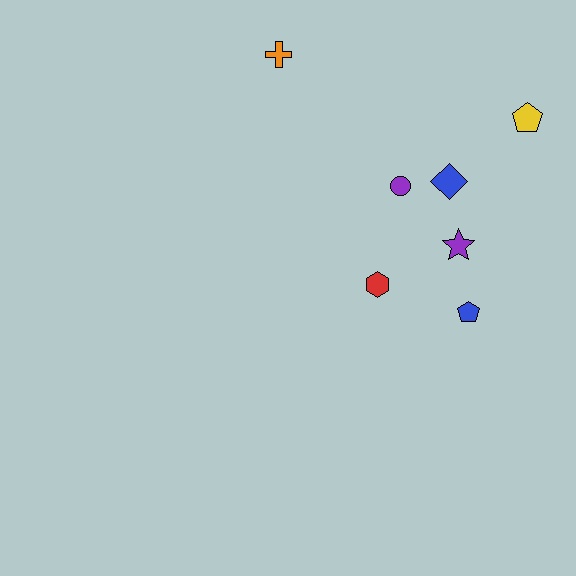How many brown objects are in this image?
There are no brown objects.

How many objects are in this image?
There are 7 objects.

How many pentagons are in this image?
There are 2 pentagons.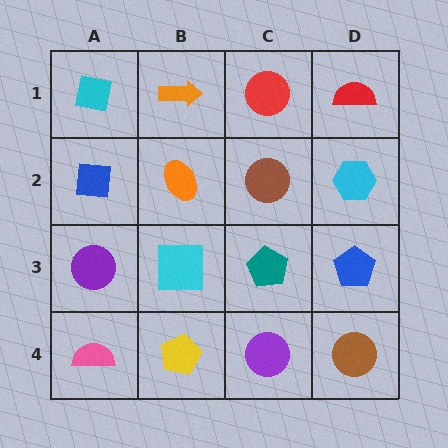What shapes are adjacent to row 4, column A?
A purple circle (row 3, column A), a yellow pentagon (row 4, column B).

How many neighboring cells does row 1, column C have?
3.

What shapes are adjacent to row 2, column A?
A cyan square (row 1, column A), a purple circle (row 3, column A), an orange ellipse (row 2, column B).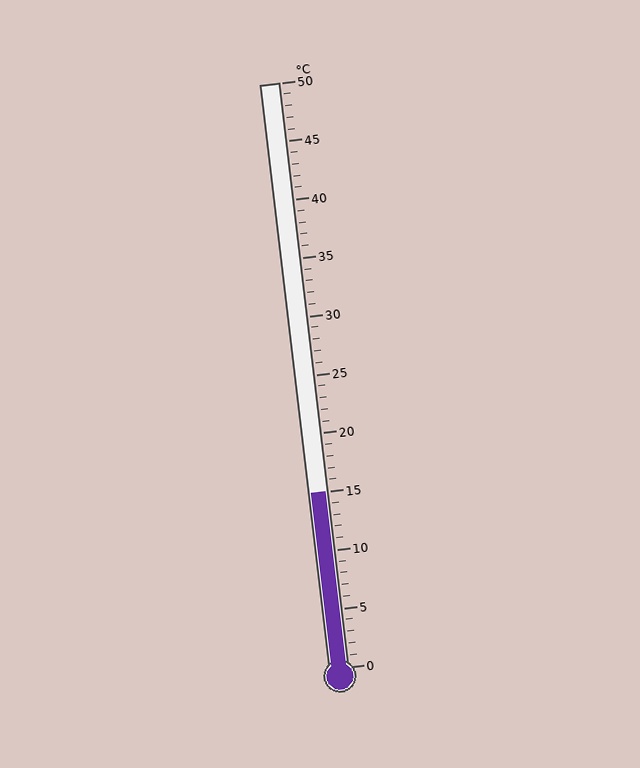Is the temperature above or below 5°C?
The temperature is above 5°C.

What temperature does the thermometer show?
The thermometer shows approximately 15°C.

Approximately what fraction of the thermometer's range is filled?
The thermometer is filled to approximately 30% of its range.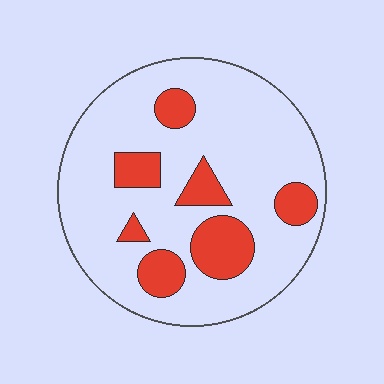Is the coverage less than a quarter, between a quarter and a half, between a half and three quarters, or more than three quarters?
Less than a quarter.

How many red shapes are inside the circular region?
7.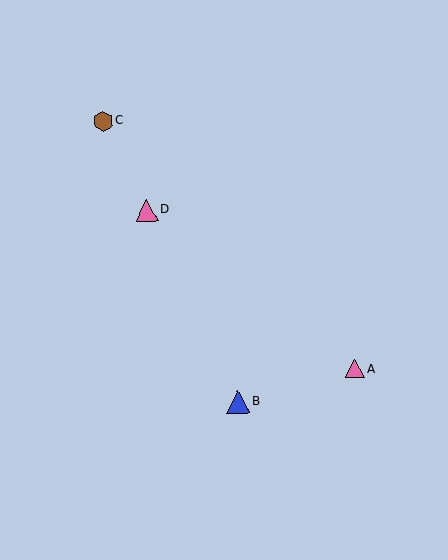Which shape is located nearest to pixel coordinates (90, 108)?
The brown hexagon (labeled C) at (103, 121) is nearest to that location.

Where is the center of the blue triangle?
The center of the blue triangle is at (238, 402).